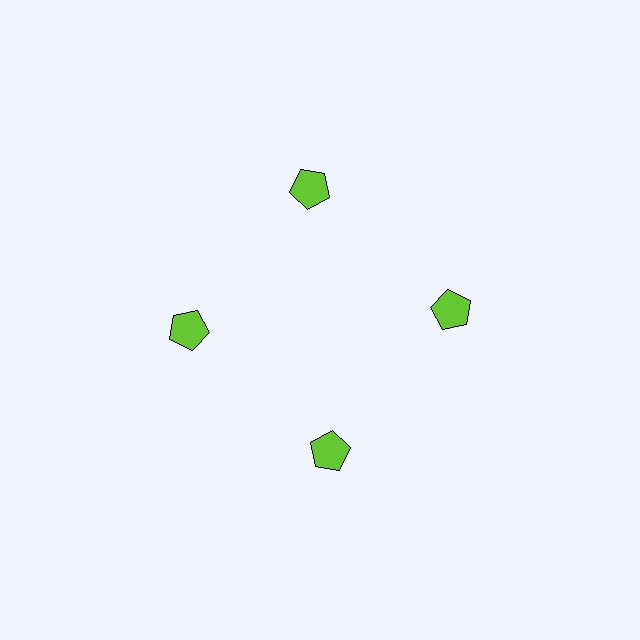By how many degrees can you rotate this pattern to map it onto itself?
The pattern maps onto itself every 90 degrees of rotation.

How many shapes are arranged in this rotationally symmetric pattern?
There are 4 shapes, arranged in 4 groups of 1.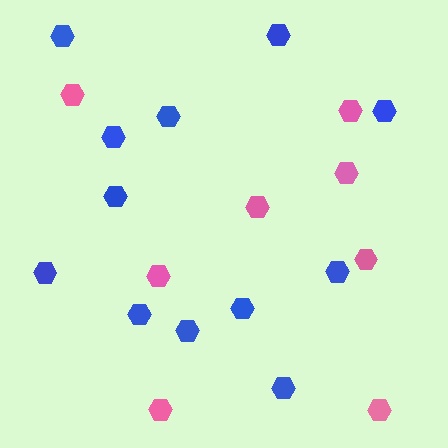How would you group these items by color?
There are 2 groups: one group of blue hexagons (12) and one group of pink hexagons (8).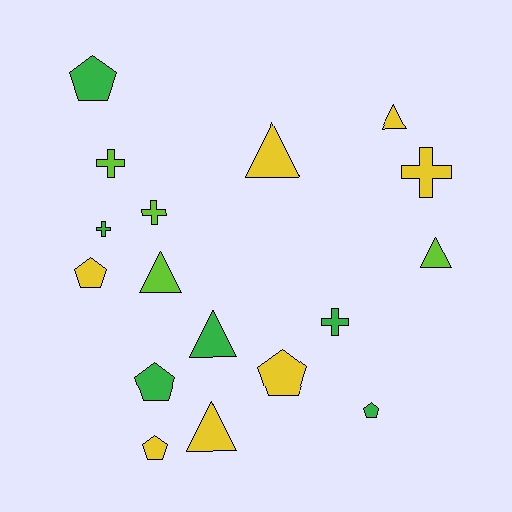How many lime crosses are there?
There are 2 lime crosses.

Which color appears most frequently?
Yellow, with 7 objects.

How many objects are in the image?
There are 17 objects.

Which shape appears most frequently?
Pentagon, with 6 objects.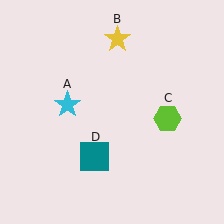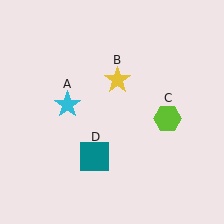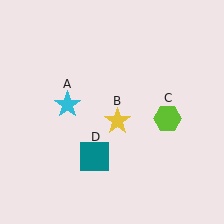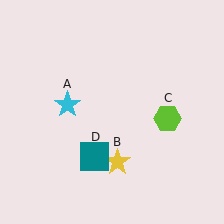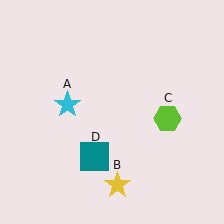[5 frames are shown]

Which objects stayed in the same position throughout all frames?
Cyan star (object A) and lime hexagon (object C) and teal square (object D) remained stationary.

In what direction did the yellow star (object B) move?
The yellow star (object B) moved down.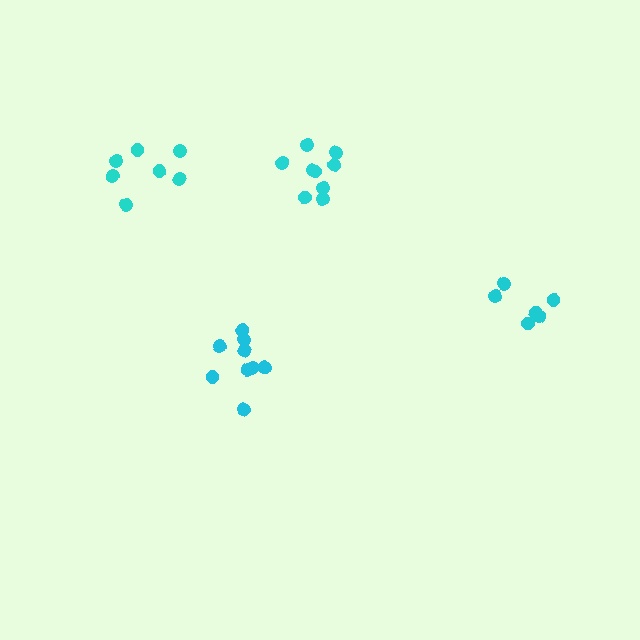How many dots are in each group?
Group 1: 9 dots, Group 2: 6 dots, Group 3: 7 dots, Group 4: 9 dots (31 total).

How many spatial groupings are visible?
There are 4 spatial groupings.